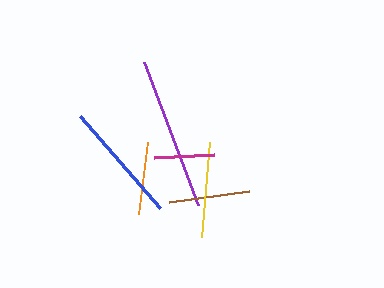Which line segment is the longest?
The purple line is the longest at approximately 153 pixels.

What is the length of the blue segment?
The blue segment is approximately 122 pixels long.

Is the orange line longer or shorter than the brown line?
The brown line is longer than the orange line.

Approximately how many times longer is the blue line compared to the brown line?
The blue line is approximately 1.5 times the length of the brown line.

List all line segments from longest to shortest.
From longest to shortest: purple, blue, yellow, brown, orange, magenta.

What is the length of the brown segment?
The brown segment is approximately 80 pixels long.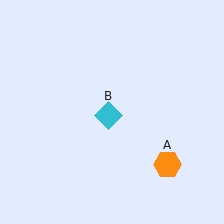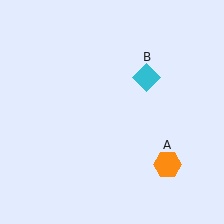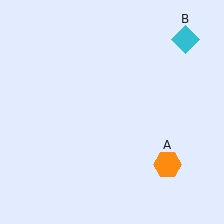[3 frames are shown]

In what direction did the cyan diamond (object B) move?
The cyan diamond (object B) moved up and to the right.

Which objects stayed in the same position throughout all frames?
Orange hexagon (object A) remained stationary.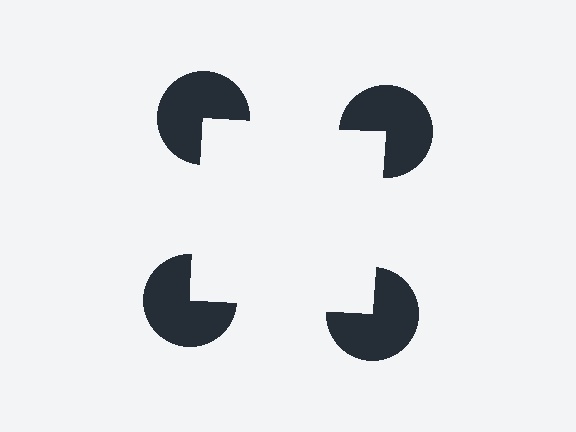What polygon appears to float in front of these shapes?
An illusory square — its edges are inferred from the aligned wedge cuts in the pac-man discs, not physically drawn.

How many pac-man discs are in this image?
There are 4 — one at each vertex of the illusory square.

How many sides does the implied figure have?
4 sides.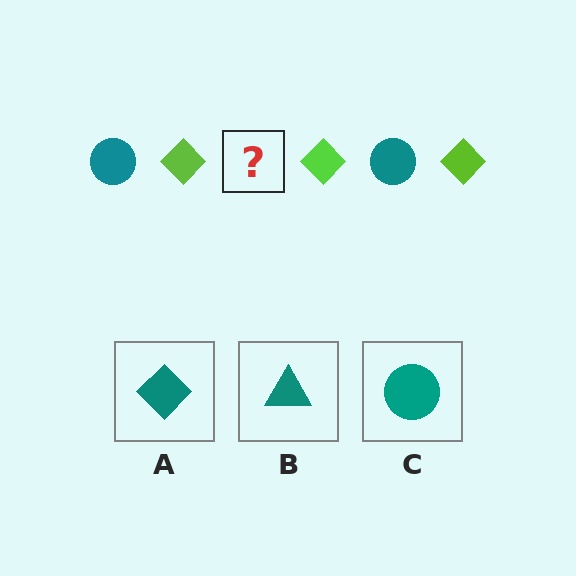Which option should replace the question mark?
Option C.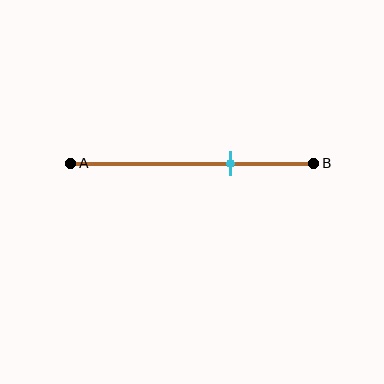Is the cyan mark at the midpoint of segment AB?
No, the mark is at about 65% from A, not at the 50% midpoint.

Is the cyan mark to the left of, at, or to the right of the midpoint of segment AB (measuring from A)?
The cyan mark is to the right of the midpoint of segment AB.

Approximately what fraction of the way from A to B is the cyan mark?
The cyan mark is approximately 65% of the way from A to B.